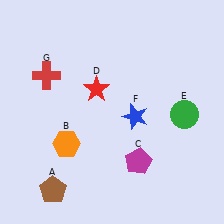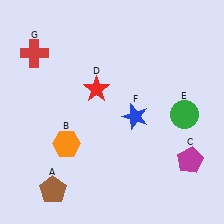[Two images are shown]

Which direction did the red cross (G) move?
The red cross (G) moved up.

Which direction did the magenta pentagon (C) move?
The magenta pentagon (C) moved right.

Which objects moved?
The objects that moved are: the magenta pentagon (C), the red cross (G).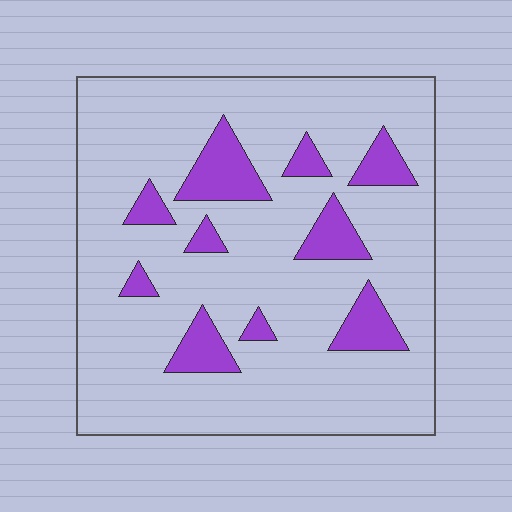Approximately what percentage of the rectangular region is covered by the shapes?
Approximately 15%.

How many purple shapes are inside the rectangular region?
10.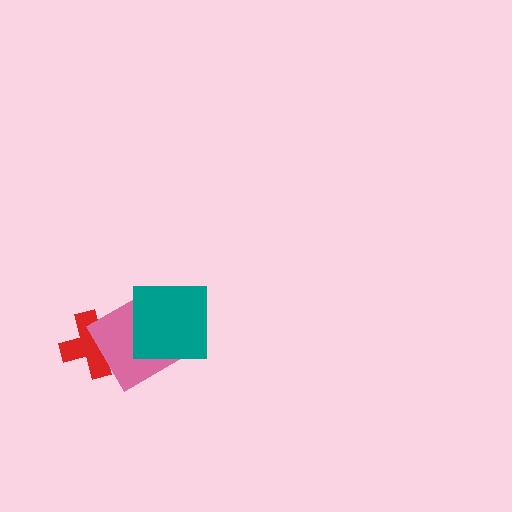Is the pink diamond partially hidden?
Yes, it is partially covered by another shape.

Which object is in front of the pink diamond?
The teal square is in front of the pink diamond.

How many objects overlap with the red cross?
1 object overlaps with the red cross.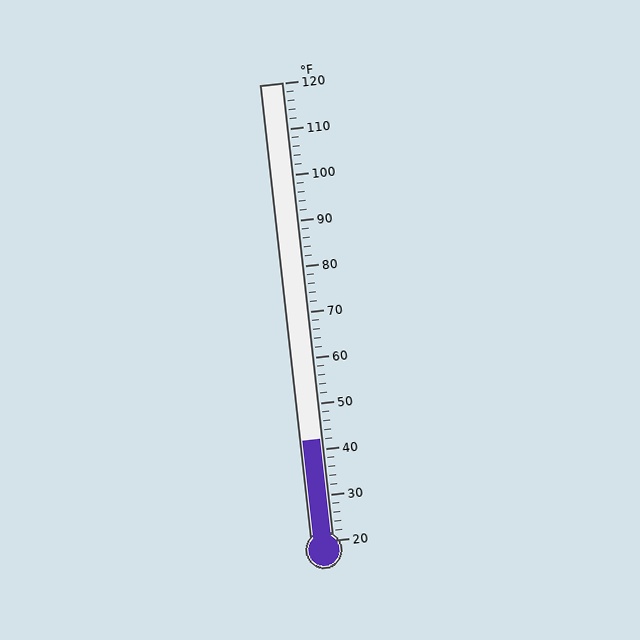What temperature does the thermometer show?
The thermometer shows approximately 42°F.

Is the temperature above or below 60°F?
The temperature is below 60°F.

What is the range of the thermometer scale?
The thermometer scale ranges from 20°F to 120°F.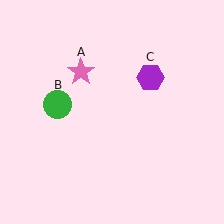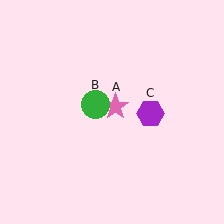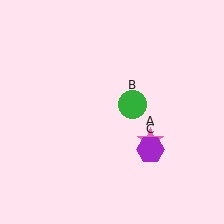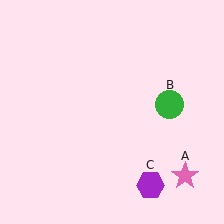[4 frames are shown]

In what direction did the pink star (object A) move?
The pink star (object A) moved down and to the right.